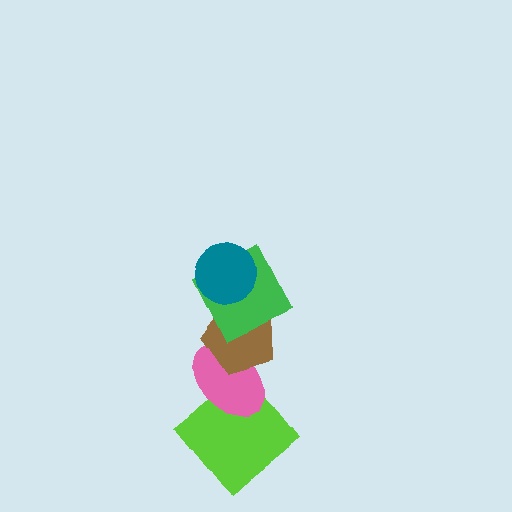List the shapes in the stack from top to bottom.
From top to bottom: the teal circle, the green square, the brown pentagon, the pink ellipse, the lime diamond.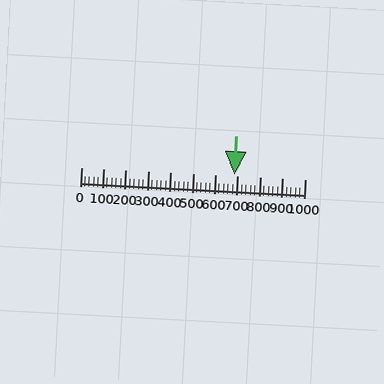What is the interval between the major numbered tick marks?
The major tick marks are spaced 100 units apart.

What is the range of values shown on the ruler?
The ruler shows values from 0 to 1000.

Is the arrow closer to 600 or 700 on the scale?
The arrow is closer to 700.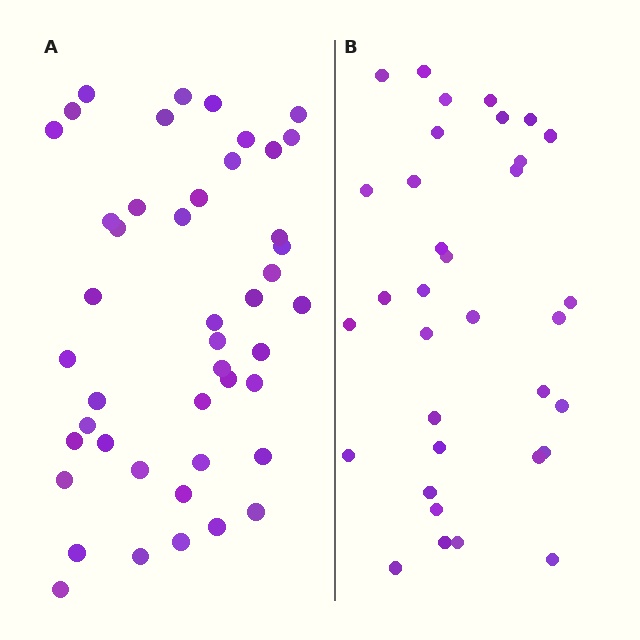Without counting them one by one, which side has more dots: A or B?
Region A (the left region) has more dots.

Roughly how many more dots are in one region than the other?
Region A has roughly 12 or so more dots than region B.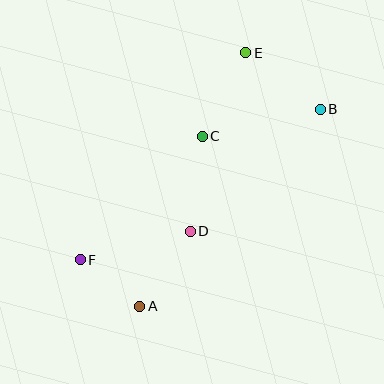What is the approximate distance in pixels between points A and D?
The distance between A and D is approximately 91 pixels.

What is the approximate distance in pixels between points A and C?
The distance between A and C is approximately 181 pixels.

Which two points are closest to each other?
Points A and F are closest to each other.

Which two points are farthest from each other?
Points B and F are farthest from each other.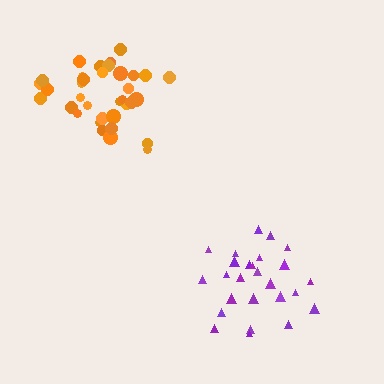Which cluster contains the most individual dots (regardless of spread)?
Orange (35).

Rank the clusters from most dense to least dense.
purple, orange.